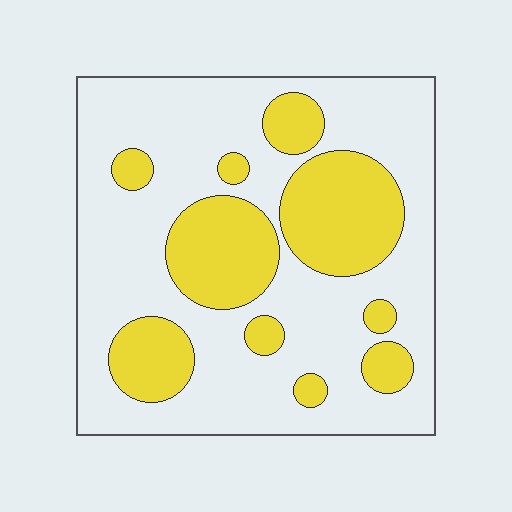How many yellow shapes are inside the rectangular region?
10.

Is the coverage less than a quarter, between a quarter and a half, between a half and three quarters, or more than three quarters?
Between a quarter and a half.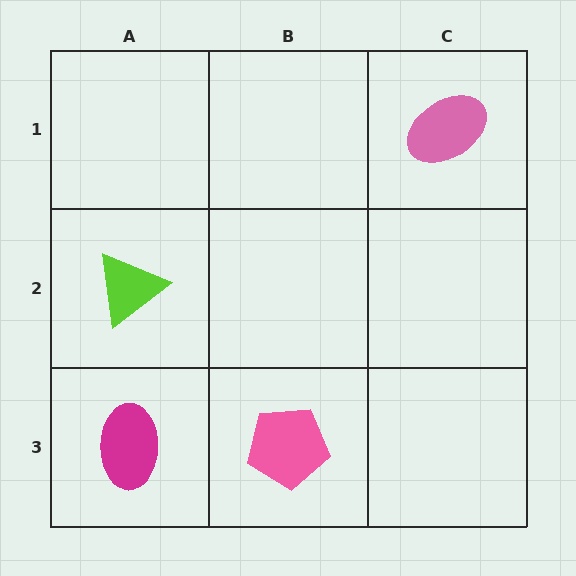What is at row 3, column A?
A magenta ellipse.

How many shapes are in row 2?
1 shape.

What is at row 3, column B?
A pink pentagon.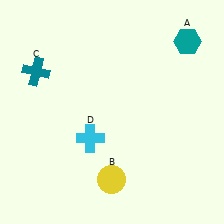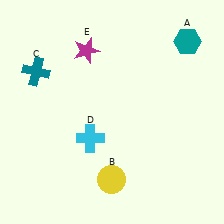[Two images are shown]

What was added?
A magenta star (E) was added in Image 2.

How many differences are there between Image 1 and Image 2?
There is 1 difference between the two images.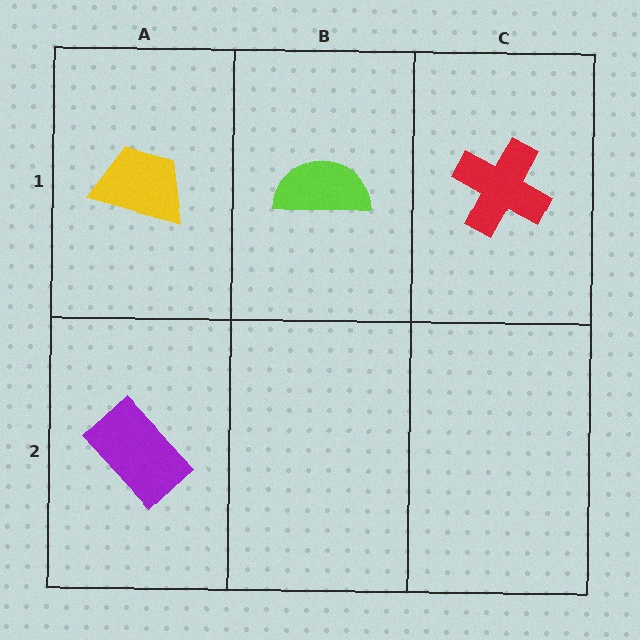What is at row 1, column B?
A lime semicircle.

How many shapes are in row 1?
3 shapes.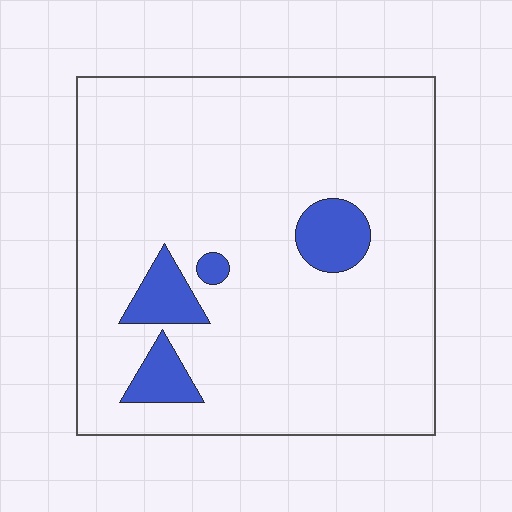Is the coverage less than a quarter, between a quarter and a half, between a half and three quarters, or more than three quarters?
Less than a quarter.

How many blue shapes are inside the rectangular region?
4.